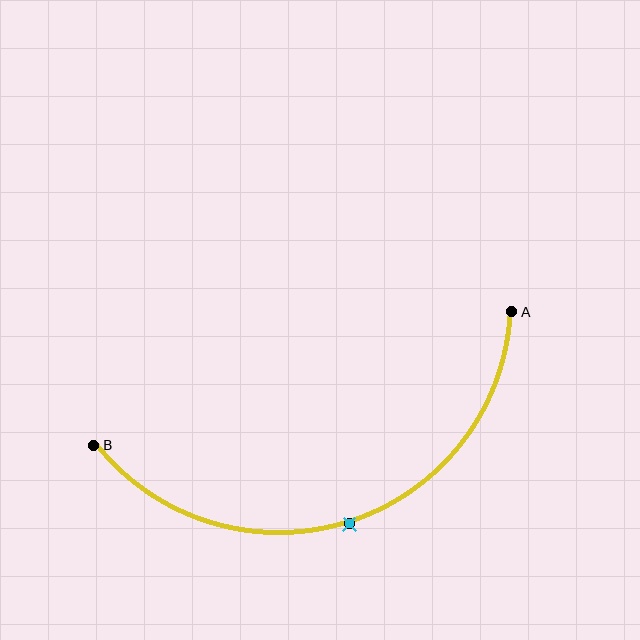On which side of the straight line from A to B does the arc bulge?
The arc bulges below the straight line connecting A and B.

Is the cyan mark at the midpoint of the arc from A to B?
Yes. The cyan mark lies on the arc at equal arc-length from both A and B — it is the arc midpoint.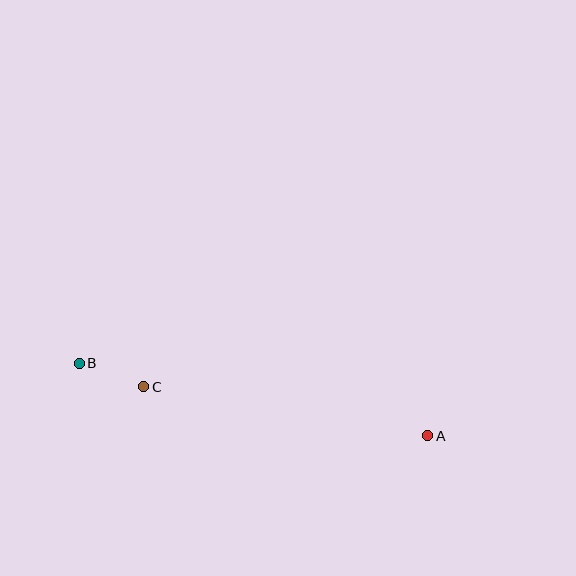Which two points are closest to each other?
Points B and C are closest to each other.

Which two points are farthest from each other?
Points A and B are farthest from each other.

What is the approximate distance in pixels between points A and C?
The distance between A and C is approximately 288 pixels.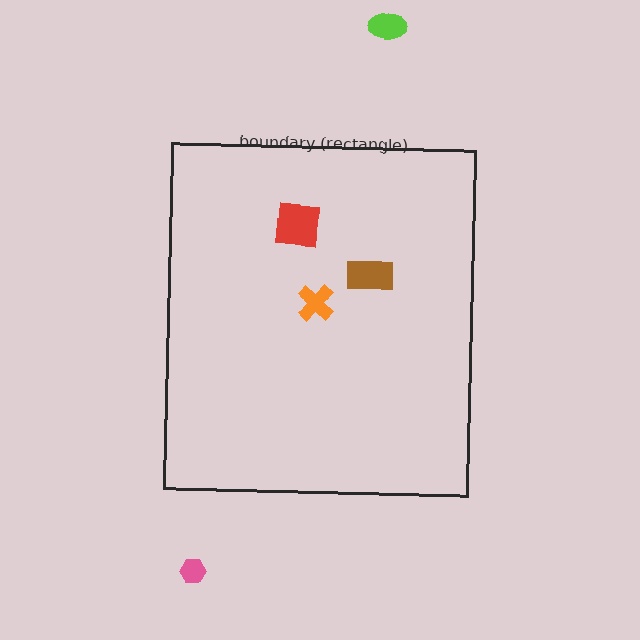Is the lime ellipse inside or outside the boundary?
Outside.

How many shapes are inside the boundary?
3 inside, 2 outside.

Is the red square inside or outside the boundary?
Inside.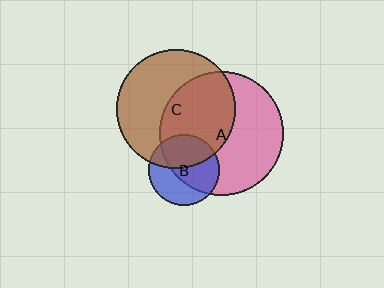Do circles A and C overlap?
Yes.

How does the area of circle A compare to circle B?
Approximately 3.0 times.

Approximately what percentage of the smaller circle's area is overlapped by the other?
Approximately 50%.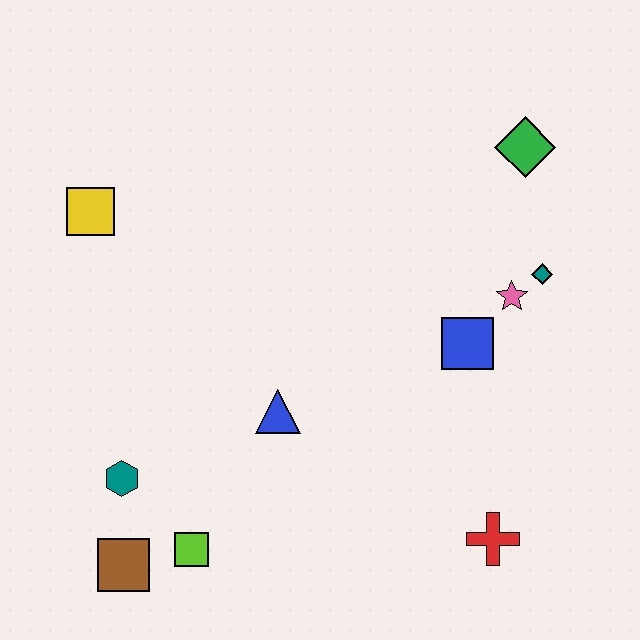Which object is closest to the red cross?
The blue square is closest to the red cross.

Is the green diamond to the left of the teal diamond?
Yes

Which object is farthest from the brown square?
The green diamond is farthest from the brown square.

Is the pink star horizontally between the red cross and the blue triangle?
No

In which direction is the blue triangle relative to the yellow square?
The blue triangle is below the yellow square.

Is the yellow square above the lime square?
Yes